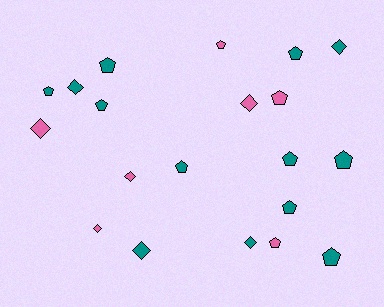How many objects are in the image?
There are 20 objects.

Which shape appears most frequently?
Pentagon, with 12 objects.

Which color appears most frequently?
Teal, with 13 objects.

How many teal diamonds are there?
There are 4 teal diamonds.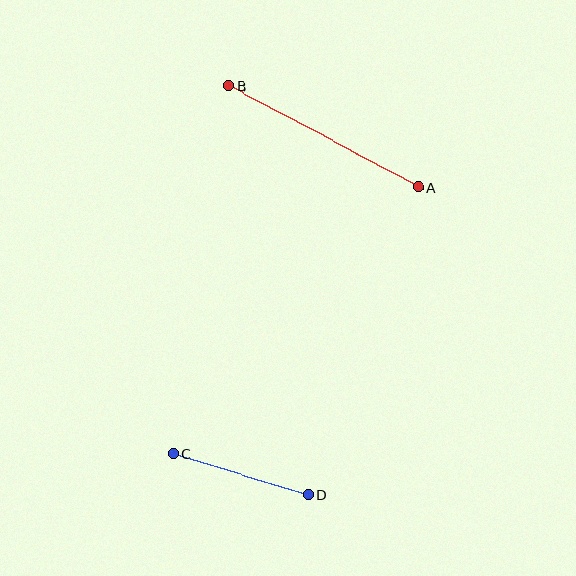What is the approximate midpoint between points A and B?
The midpoint is at approximately (324, 137) pixels.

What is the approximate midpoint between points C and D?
The midpoint is at approximately (241, 474) pixels.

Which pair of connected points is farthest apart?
Points A and B are farthest apart.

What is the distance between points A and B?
The distance is approximately 215 pixels.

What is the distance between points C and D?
The distance is approximately 141 pixels.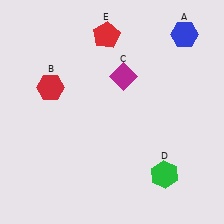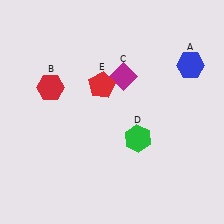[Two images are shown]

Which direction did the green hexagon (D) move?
The green hexagon (D) moved up.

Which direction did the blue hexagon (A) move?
The blue hexagon (A) moved down.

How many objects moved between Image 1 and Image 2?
3 objects moved between the two images.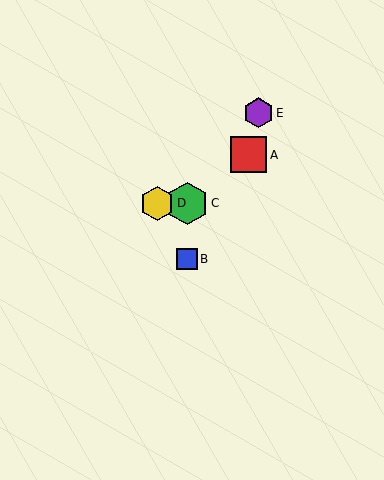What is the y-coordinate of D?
Object D is at y≈203.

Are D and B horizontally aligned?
No, D is at y≈203 and B is at y≈259.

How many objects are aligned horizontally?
2 objects (C, D) are aligned horizontally.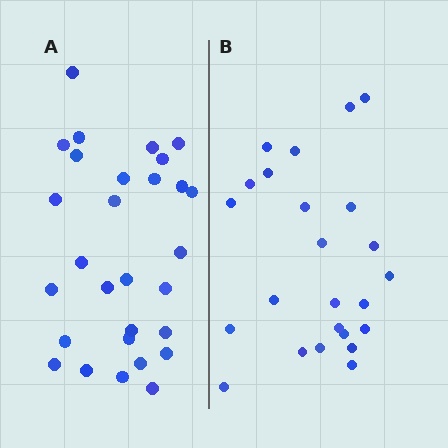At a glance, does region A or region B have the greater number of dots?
Region A (the left region) has more dots.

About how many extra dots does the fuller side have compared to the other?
Region A has about 5 more dots than region B.